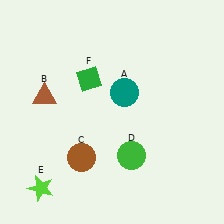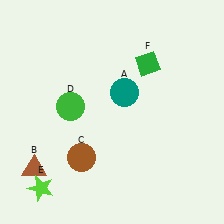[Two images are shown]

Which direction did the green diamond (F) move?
The green diamond (F) moved right.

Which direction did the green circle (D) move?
The green circle (D) moved left.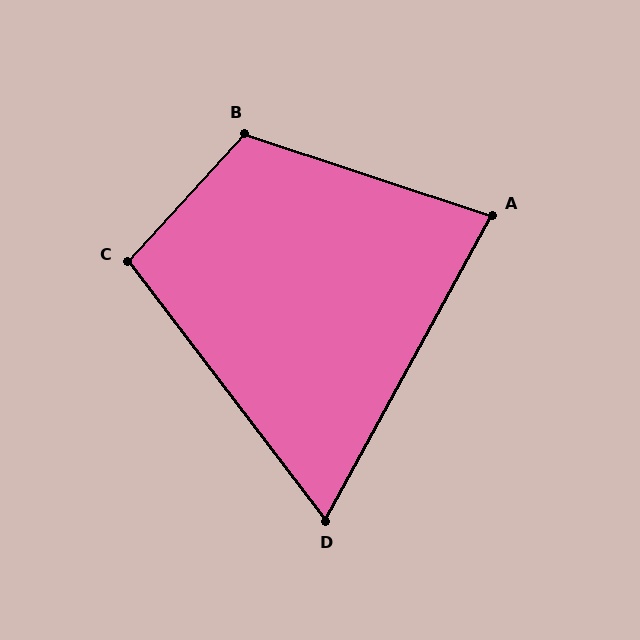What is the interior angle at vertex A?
Approximately 80 degrees (acute).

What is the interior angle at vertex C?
Approximately 100 degrees (obtuse).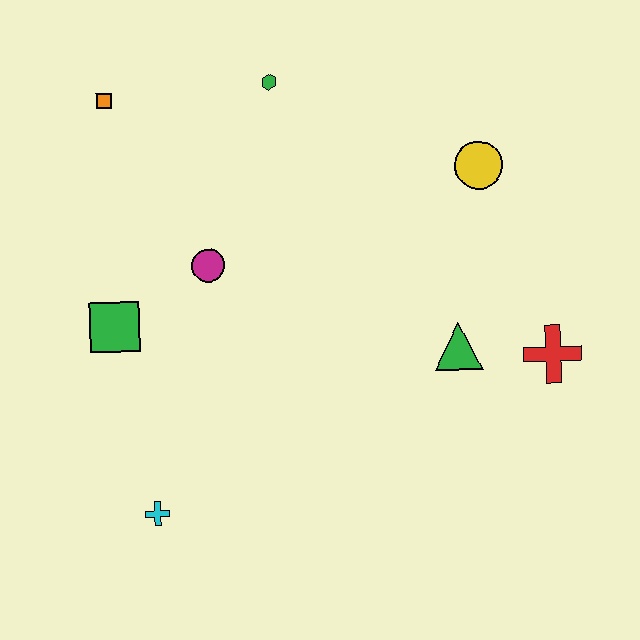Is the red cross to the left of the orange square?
No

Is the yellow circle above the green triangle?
Yes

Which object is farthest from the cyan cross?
The yellow circle is farthest from the cyan cross.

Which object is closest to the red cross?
The green triangle is closest to the red cross.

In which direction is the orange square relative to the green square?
The orange square is above the green square.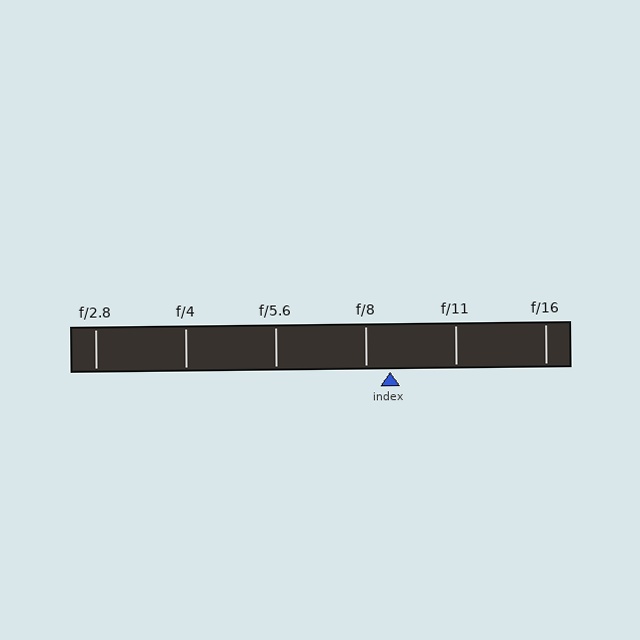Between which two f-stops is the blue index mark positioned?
The index mark is between f/8 and f/11.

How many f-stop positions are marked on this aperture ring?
There are 6 f-stop positions marked.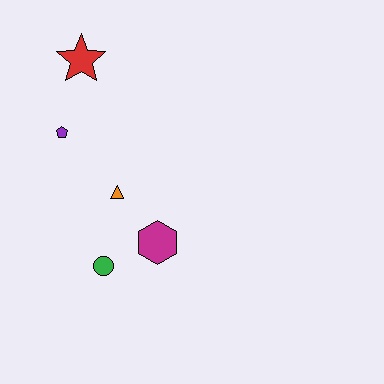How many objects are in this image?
There are 5 objects.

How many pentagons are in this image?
There is 1 pentagon.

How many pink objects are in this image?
There are no pink objects.